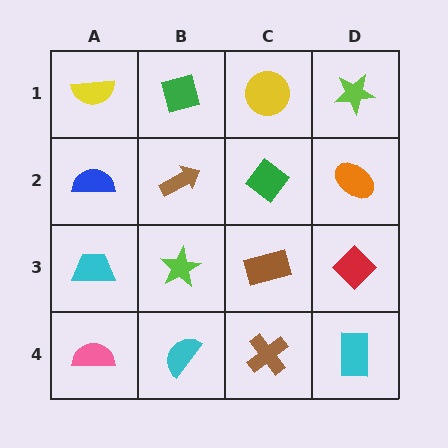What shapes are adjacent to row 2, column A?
A yellow semicircle (row 1, column A), a cyan trapezoid (row 3, column A), a brown arrow (row 2, column B).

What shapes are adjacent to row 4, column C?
A brown rectangle (row 3, column C), a cyan semicircle (row 4, column B), a cyan rectangle (row 4, column D).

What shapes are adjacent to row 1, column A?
A blue semicircle (row 2, column A), a green diamond (row 1, column B).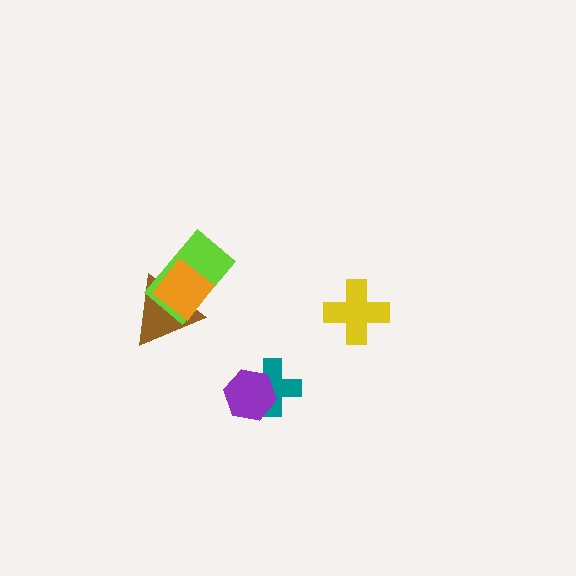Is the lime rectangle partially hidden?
Yes, it is partially covered by another shape.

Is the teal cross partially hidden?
Yes, it is partially covered by another shape.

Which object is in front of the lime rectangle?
The orange diamond is in front of the lime rectangle.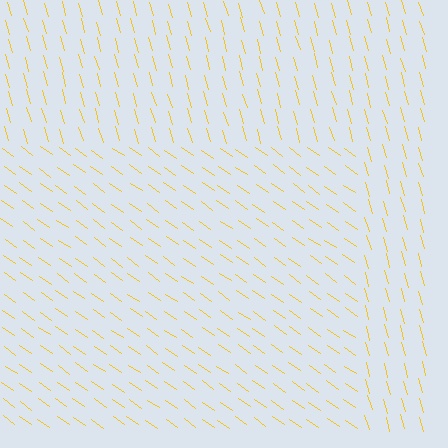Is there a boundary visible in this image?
Yes, there is a texture boundary formed by a change in line orientation.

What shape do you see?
I see a rectangle.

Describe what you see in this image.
The image is filled with small yellow line segments. A rectangle region in the image has lines oriented differently from the surrounding lines, creating a visible texture boundary.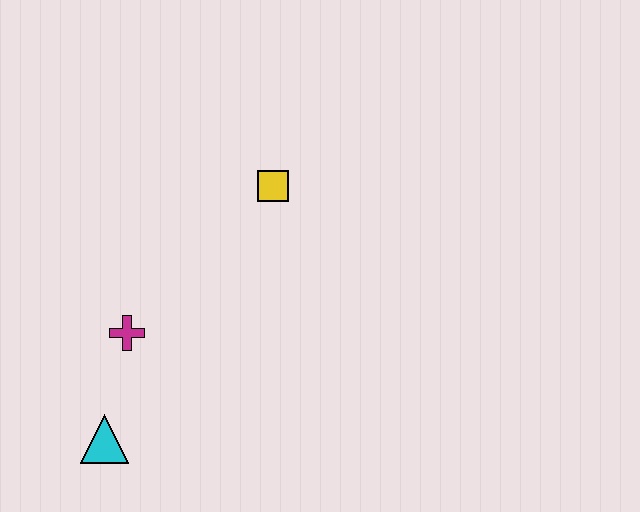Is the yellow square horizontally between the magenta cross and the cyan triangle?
No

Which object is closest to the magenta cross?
The cyan triangle is closest to the magenta cross.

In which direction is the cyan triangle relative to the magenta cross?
The cyan triangle is below the magenta cross.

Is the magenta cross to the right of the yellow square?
No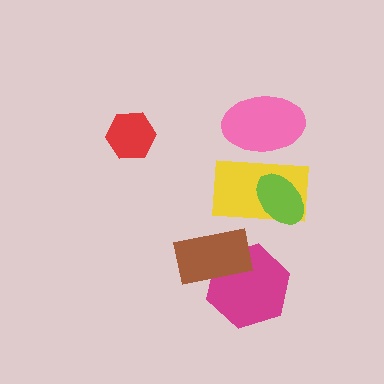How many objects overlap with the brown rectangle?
1 object overlaps with the brown rectangle.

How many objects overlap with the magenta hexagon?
1 object overlaps with the magenta hexagon.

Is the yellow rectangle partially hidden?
Yes, it is partially covered by another shape.